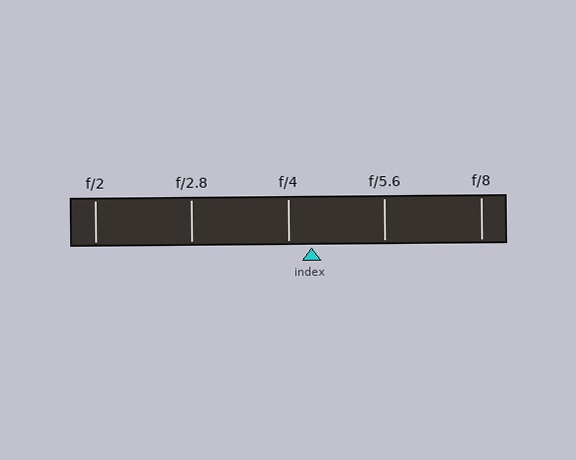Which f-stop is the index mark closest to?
The index mark is closest to f/4.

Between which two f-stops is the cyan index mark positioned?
The index mark is between f/4 and f/5.6.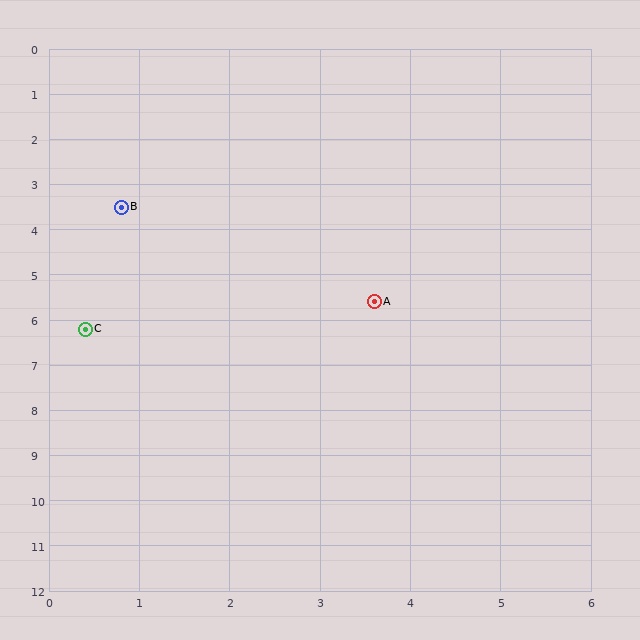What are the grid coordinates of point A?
Point A is at approximately (3.6, 5.6).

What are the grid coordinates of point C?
Point C is at approximately (0.4, 6.2).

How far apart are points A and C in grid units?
Points A and C are about 3.3 grid units apart.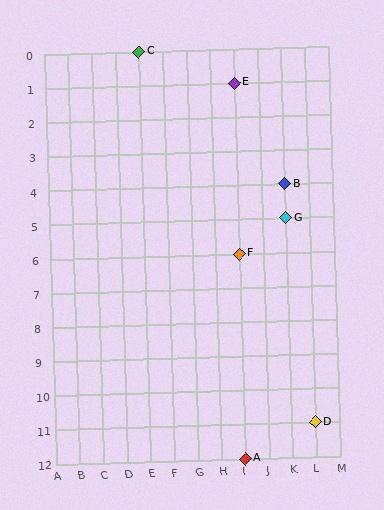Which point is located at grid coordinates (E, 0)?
Point C is at (E, 0).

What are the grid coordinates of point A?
Point A is at grid coordinates (I, 12).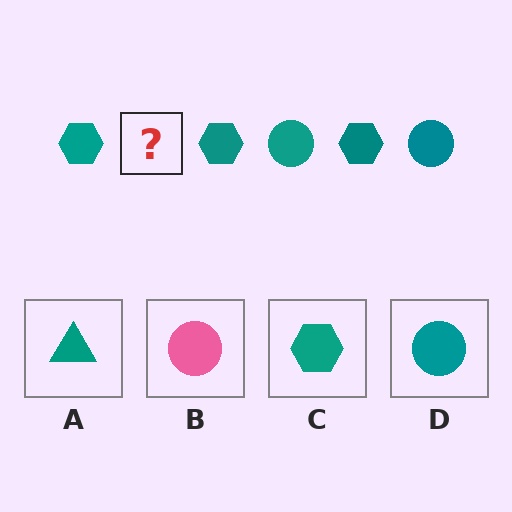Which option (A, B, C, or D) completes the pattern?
D.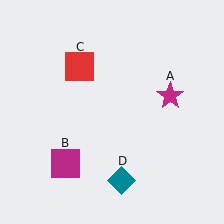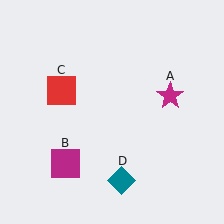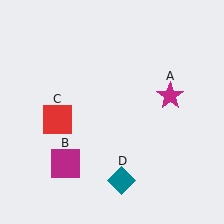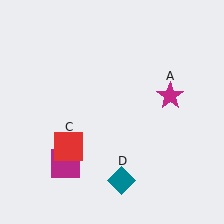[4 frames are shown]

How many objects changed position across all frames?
1 object changed position: red square (object C).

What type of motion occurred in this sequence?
The red square (object C) rotated counterclockwise around the center of the scene.